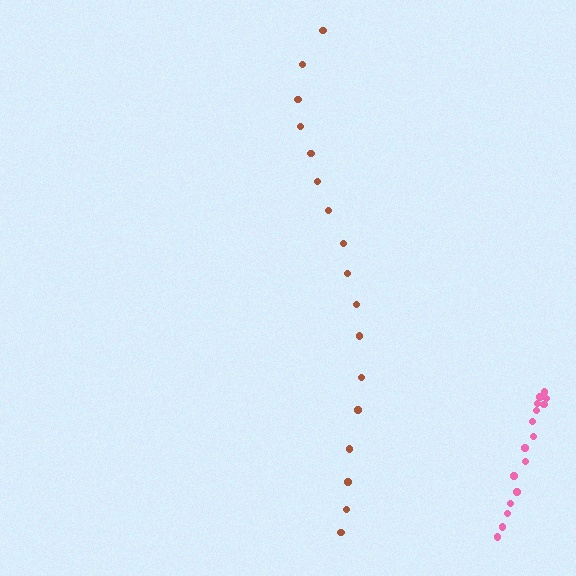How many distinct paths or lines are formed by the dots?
There are 2 distinct paths.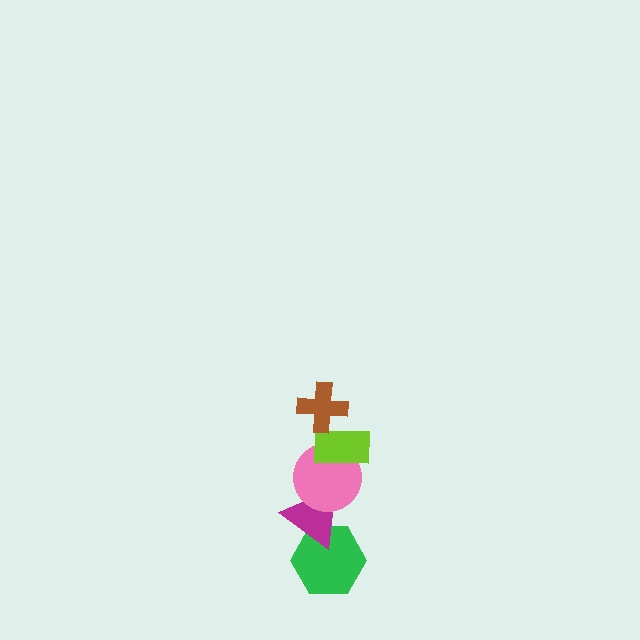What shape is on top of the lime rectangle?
The brown cross is on top of the lime rectangle.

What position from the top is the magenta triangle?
The magenta triangle is 4th from the top.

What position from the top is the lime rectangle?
The lime rectangle is 2nd from the top.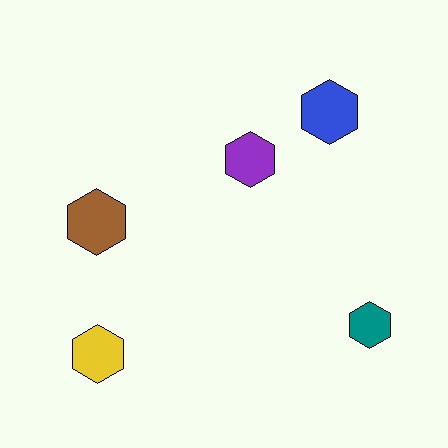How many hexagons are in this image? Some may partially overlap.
There are 5 hexagons.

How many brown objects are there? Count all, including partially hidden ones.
There is 1 brown object.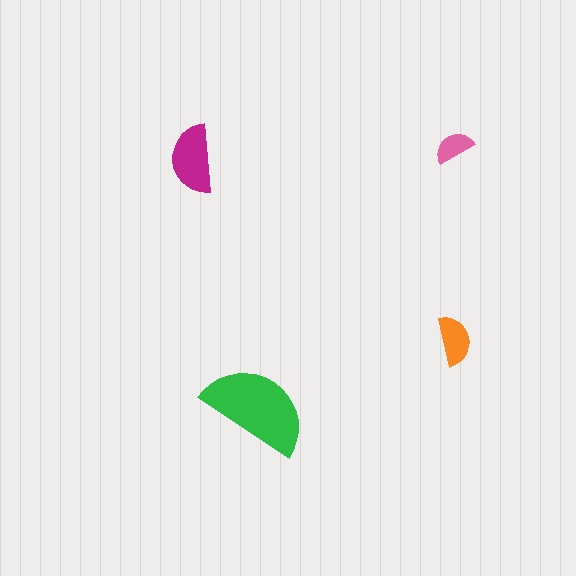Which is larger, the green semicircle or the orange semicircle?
The green one.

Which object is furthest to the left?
The magenta semicircle is leftmost.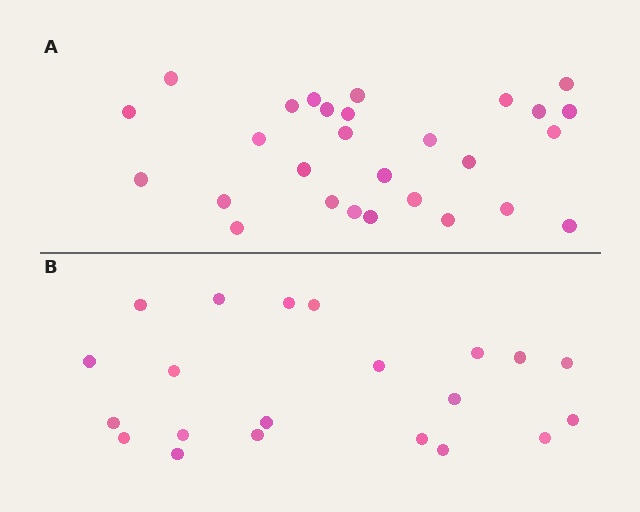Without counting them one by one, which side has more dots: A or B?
Region A (the top region) has more dots.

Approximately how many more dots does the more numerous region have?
Region A has roughly 8 or so more dots than region B.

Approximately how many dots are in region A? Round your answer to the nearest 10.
About 30 dots. (The exact count is 28, which rounds to 30.)